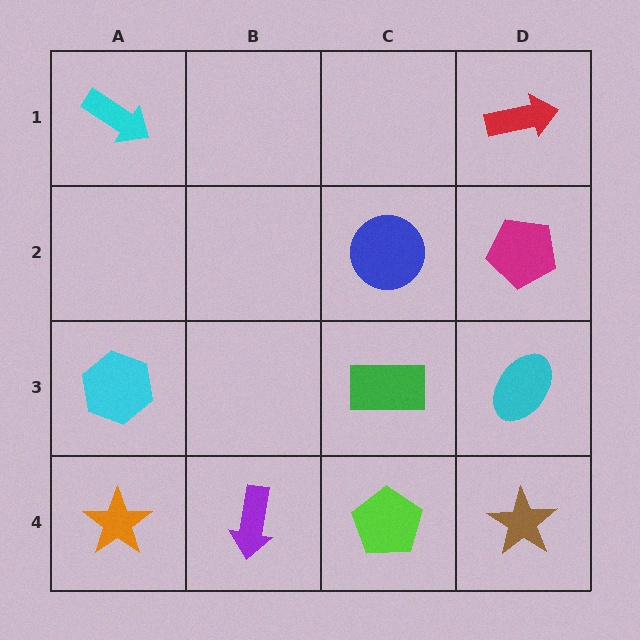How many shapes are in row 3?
3 shapes.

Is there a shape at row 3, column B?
No, that cell is empty.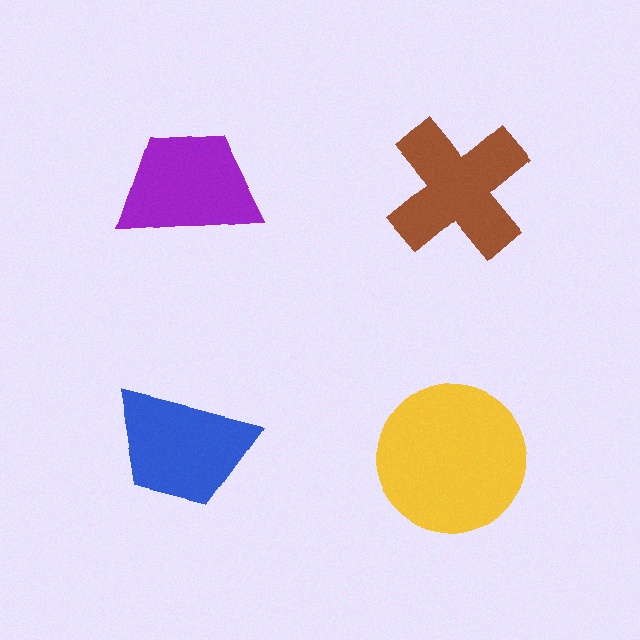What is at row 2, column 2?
A yellow circle.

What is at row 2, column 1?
A blue trapezoid.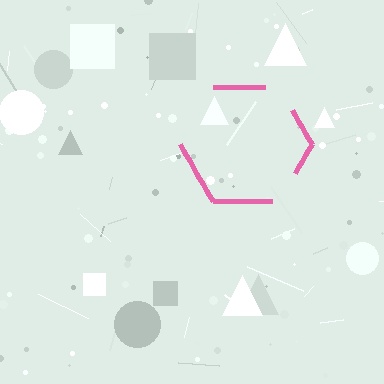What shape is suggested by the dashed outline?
The dashed outline suggests a hexagon.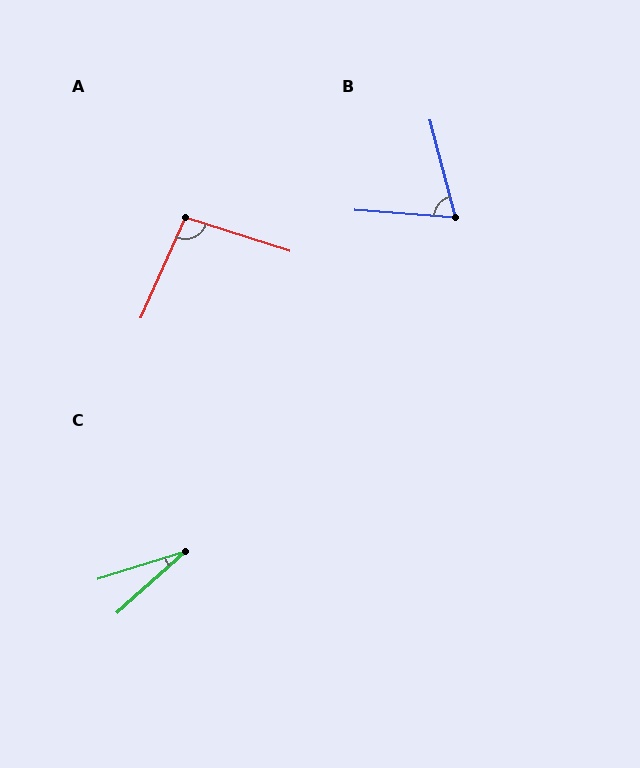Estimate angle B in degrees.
Approximately 71 degrees.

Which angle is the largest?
A, at approximately 96 degrees.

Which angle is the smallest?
C, at approximately 24 degrees.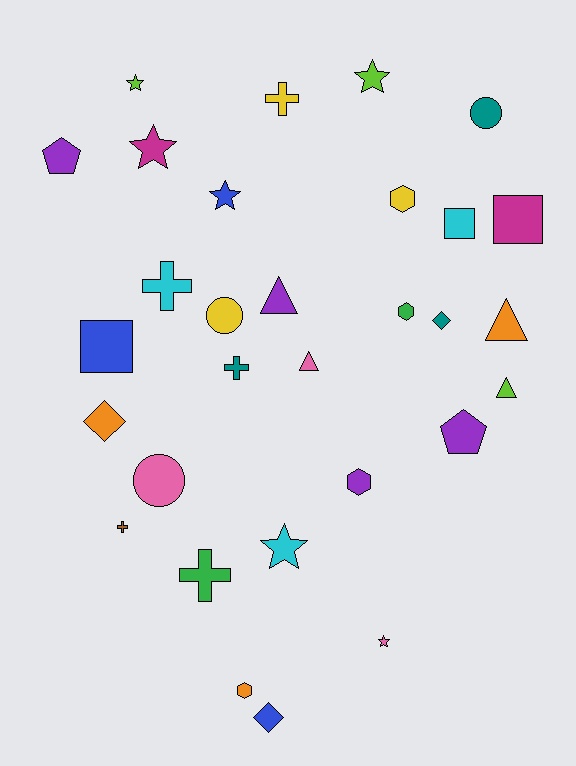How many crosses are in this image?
There are 5 crosses.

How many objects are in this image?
There are 30 objects.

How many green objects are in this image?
There are 2 green objects.